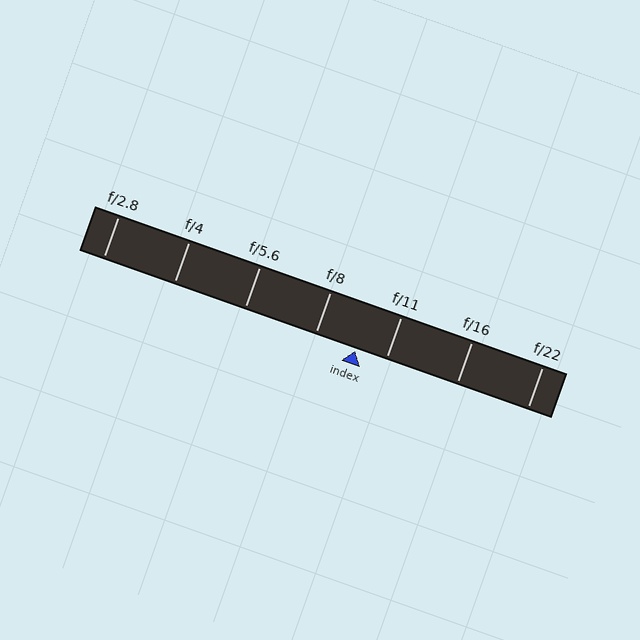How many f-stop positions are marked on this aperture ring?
There are 7 f-stop positions marked.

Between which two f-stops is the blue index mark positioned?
The index mark is between f/8 and f/11.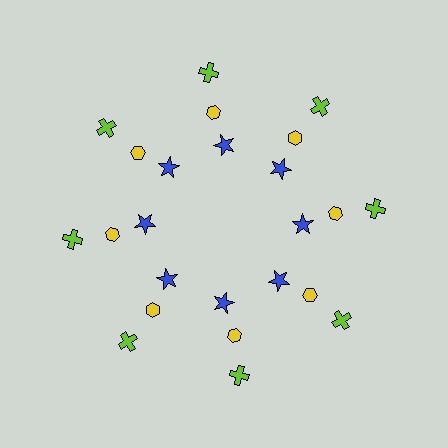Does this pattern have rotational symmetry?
Yes, this pattern has 8-fold rotational symmetry. It looks the same after rotating 45 degrees around the center.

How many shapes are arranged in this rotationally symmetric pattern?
There are 24 shapes, arranged in 8 groups of 3.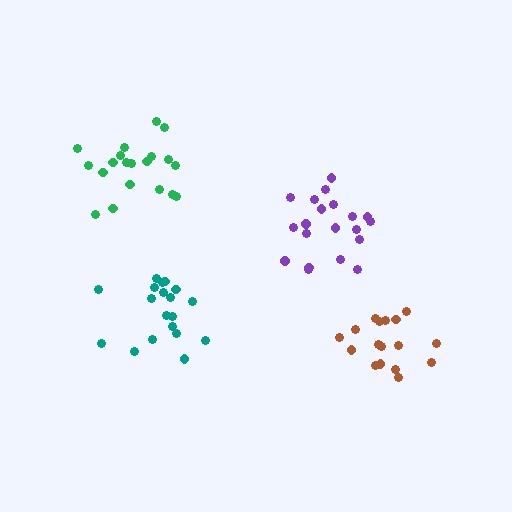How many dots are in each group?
Group 1: 17 dots, Group 2: 20 dots, Group 3: 19 dots, Group 4: 20 dots (76 total).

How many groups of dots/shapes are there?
There are 4 groups.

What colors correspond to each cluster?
The clusters are colored: brown, green, teal, purple.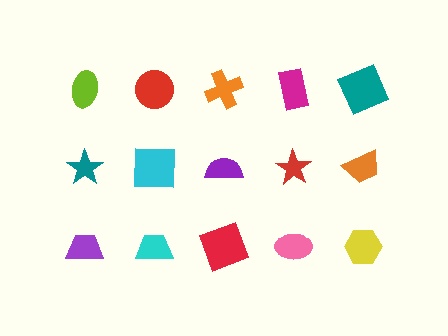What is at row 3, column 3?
A red square.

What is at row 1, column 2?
A red circle.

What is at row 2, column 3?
A purple semicircle.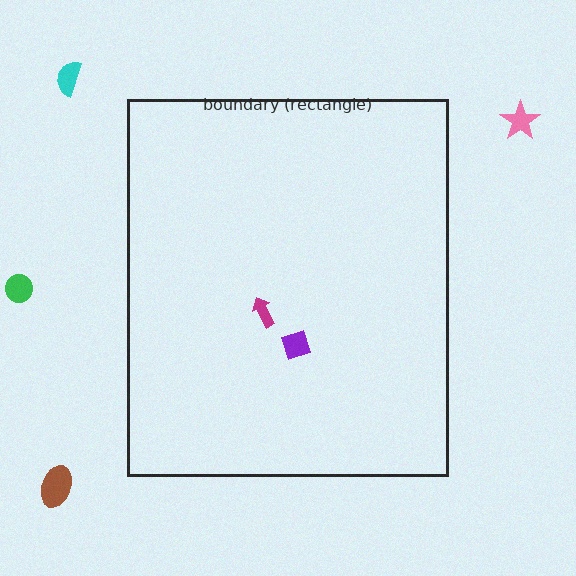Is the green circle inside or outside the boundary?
Outside.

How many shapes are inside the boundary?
2 inside, 4 outside.